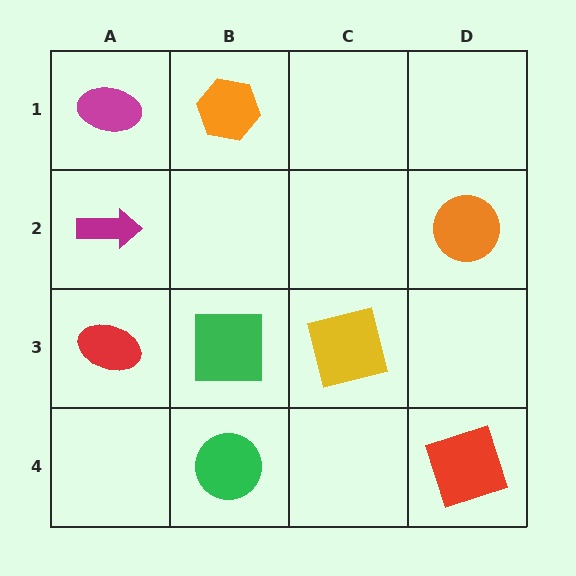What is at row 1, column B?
An orange hexagon.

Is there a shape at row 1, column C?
No, that cell is empty.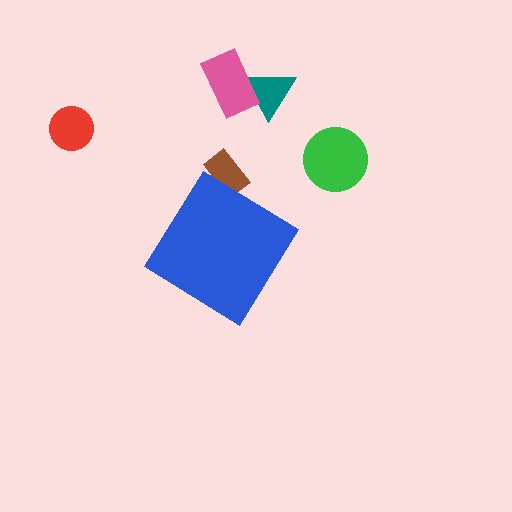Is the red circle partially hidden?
No, the red circle is fully visible.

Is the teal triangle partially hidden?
No, the teal triangle is fully visible.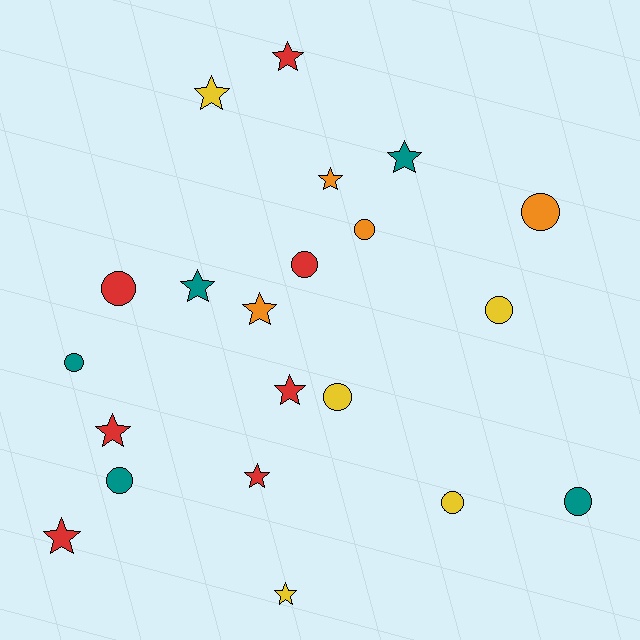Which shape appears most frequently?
Star, with 11 objects.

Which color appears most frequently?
Red, with 7 objects.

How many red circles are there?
There are 2 red circles.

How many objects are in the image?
There are 21 objects.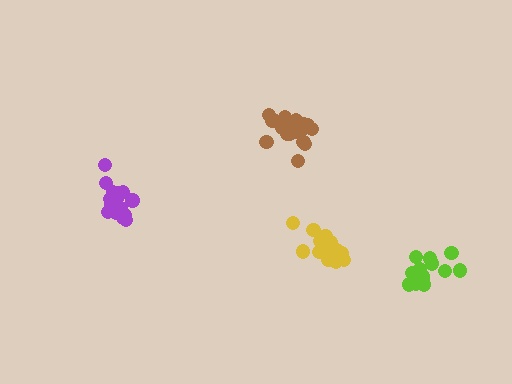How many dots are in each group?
Group 1: 16 dots, Group 2: 19 dots, Group 3: 15 dots, Group 4: 16 dots (66 total).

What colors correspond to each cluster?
The clusters are colored: yellow, brown, lime, purple.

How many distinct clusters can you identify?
There are 4 distinct clusters.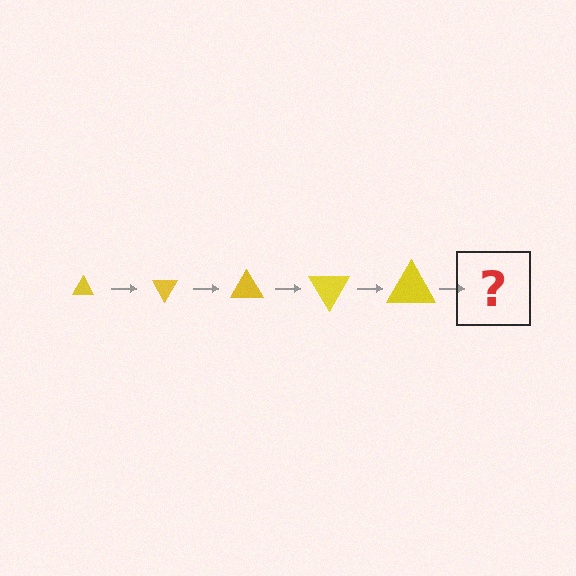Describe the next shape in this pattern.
It should be a triangle, larger than the previous one and rotated 300 degrees from the start.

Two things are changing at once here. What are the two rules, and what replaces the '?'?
The two rules are that the triangle grows larger each step and it rotates 60 degrees each step. The '?' should be a triangle, larger than the previous one and rotated 300 degrees from the start.